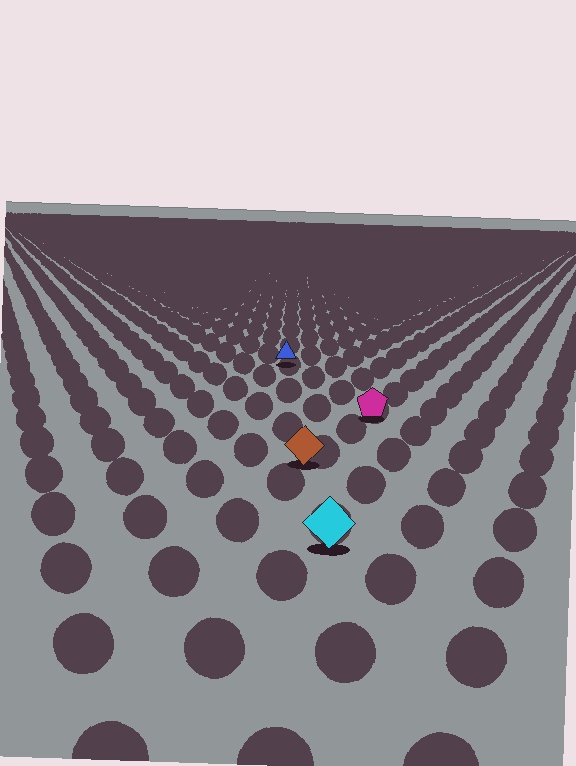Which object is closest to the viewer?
The cyan diamond is closest. The texture marks near it are larger and more spread out.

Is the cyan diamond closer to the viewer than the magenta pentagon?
Yes. The cyan diamond is closer — you can tell from the texture gradient: the ground texture is coarser near it.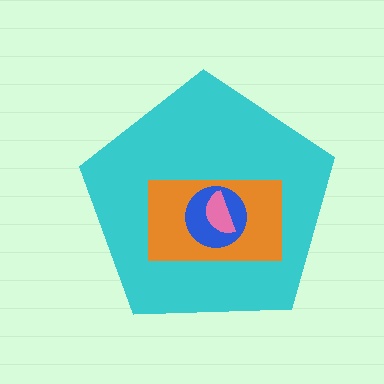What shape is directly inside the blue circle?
The pink semicircle.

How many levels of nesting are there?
4.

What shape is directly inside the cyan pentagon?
The orange rectangle.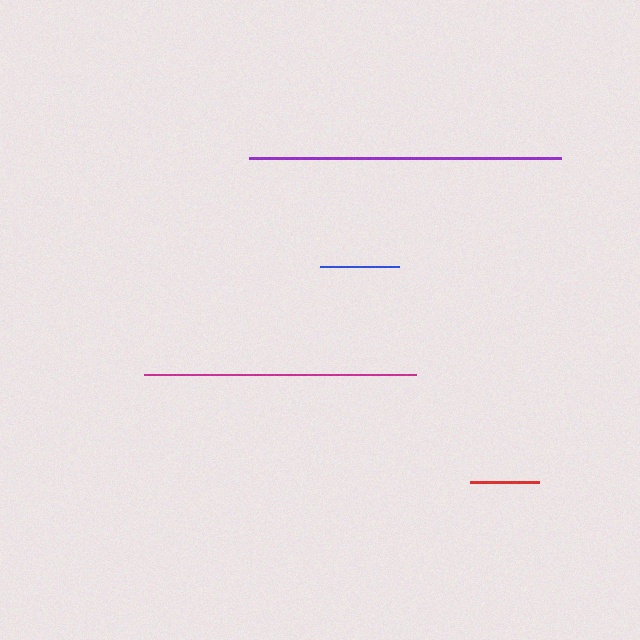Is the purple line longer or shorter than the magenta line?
The purple line is longer than the magenta line.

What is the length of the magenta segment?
The magenta segment is approximately 272 pixels long.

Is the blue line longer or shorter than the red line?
The blue line is longer than the red line.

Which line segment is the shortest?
The red line is the shortest at approximately 69 pixels.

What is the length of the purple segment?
The purple segment is approximately 312 pixels long.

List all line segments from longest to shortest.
From longest to shortest: purple, magenta, blue, red.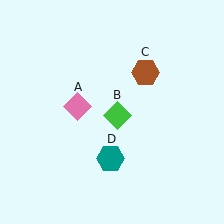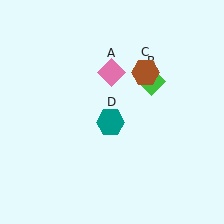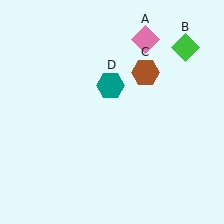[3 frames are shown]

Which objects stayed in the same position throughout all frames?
Brown hexagon (object C) remained stationary.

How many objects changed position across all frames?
3 objects changed position: pink diamond (object A), green diamond (object B), teal hexagon (object D).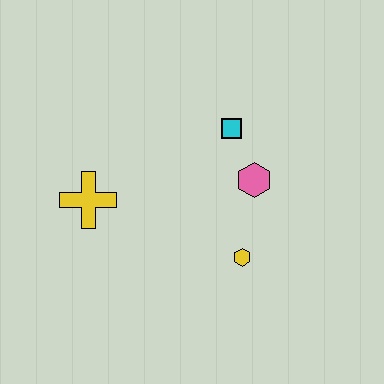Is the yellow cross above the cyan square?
No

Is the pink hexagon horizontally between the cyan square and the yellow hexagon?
No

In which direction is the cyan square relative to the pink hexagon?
The cyan square is above the pink hexagon.